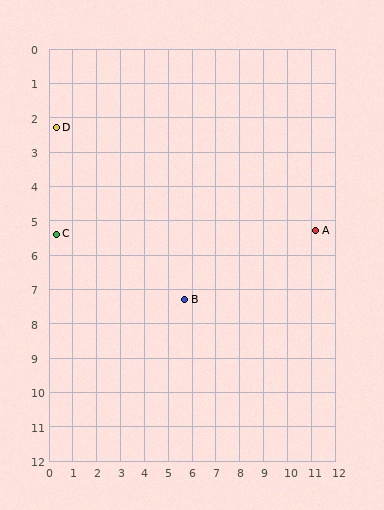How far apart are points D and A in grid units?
Points D and A are about 11.3 grid units apart.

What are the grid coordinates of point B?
Point B is at approximately (5.7, 7.3).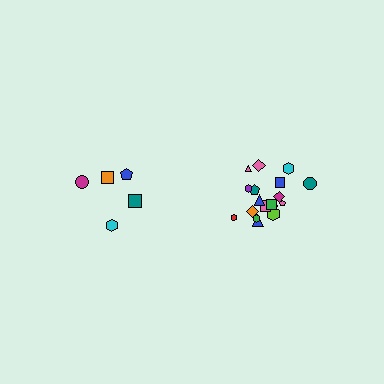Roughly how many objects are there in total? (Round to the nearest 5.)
Roughly 25 objects in total.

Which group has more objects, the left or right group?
The right group.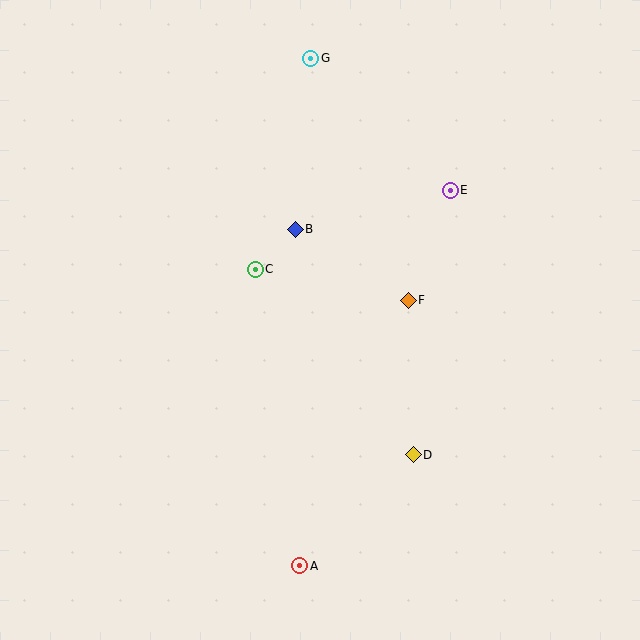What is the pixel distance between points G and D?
The distance between G and D is 409 pixels.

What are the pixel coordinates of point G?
Point G is at (311, 58).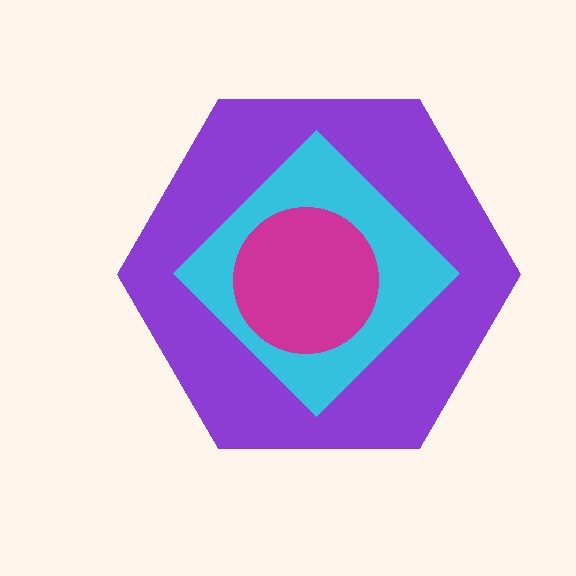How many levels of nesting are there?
3.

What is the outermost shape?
The purple hexagon.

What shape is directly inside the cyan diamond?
The magenta circle.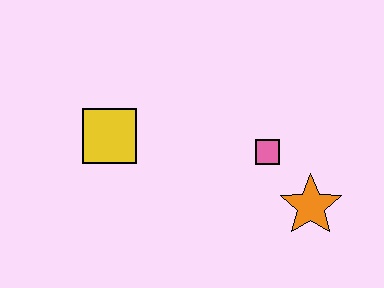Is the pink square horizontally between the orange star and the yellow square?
Yes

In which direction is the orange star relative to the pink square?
The orange star is below the pink square.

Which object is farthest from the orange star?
The yellow square is farthest from the orange star.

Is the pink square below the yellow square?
Yes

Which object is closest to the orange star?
The pink square is closest to the orange star.